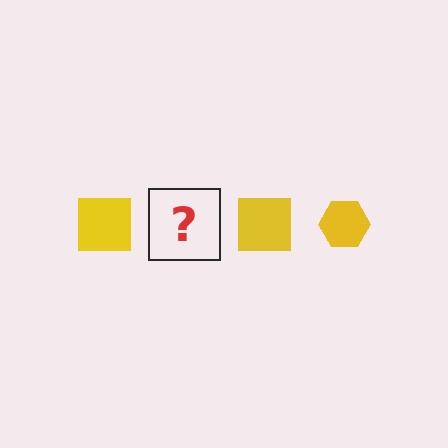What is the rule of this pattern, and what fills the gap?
The rule is that the pattern cycles through square, hexagon shapes in yellow. The gap should be filled with a yellow hexagon.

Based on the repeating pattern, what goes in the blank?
The blank should be a yellow hexagon.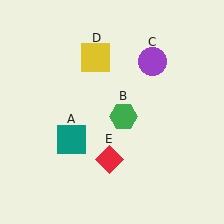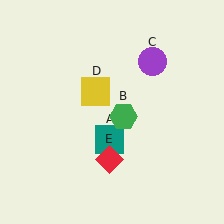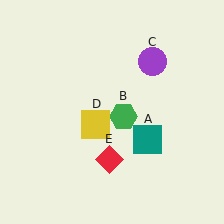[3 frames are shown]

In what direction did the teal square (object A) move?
The teal square (object A) moved right.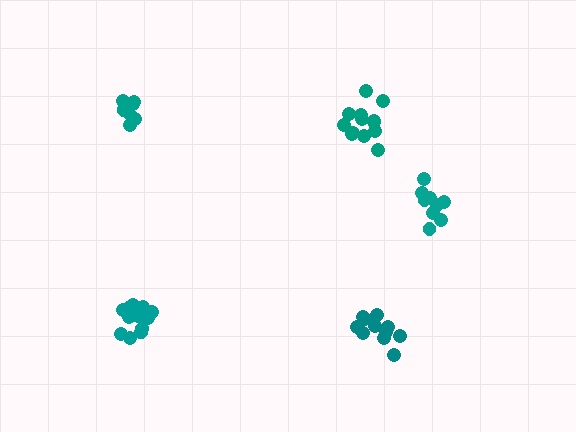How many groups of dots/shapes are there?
There are 5 groups.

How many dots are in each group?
Group 1: 9 dots, Group 2: 9 dots, Group 3: 13 dots, Group 4: 14 dots, Group 5: 11 dots (56 total).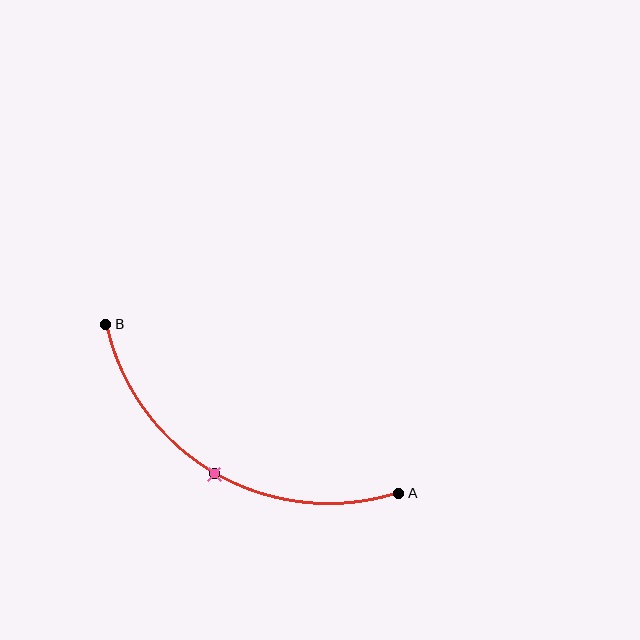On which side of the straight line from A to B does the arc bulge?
The arc bulges below the straight line connecting A and B.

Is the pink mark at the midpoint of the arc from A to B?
Yes. The pink mark lies on the arc at equal arc-length from both A and B — it is the arc midpoint.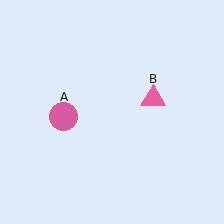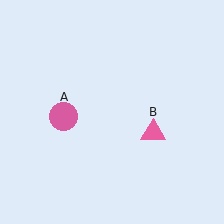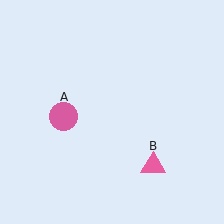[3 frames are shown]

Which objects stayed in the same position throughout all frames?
Pink circle (object A) remained stationary.